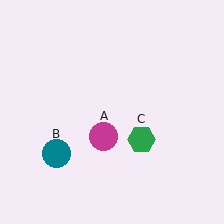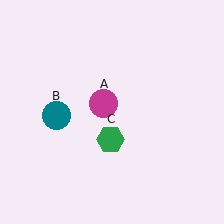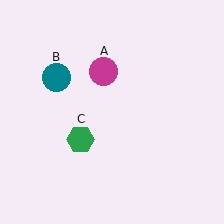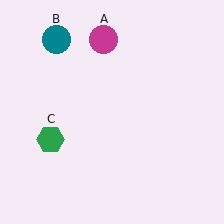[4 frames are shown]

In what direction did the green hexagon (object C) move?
The green hexagon (object C) moved left.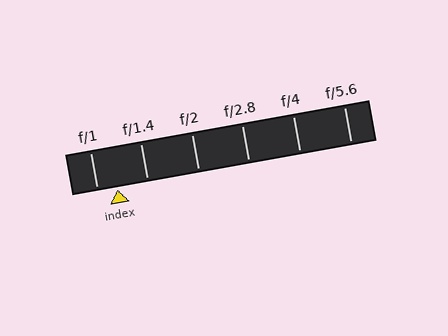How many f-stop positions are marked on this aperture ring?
There are 6 f-stop positions marked.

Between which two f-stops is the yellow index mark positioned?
The index mark is between f/1 and f/1.4.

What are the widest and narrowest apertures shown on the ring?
The widest aperture shown is f/1 and the narrowest is f/5.6.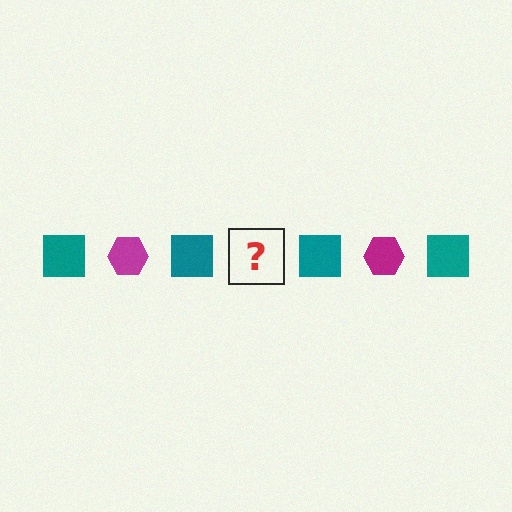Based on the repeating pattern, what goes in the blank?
The blank should be a magenta hexagon.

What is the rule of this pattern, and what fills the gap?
The rule is that the pattern alternates between teal square and magenta hexagon. The gap should be filled with a magenta hexagon.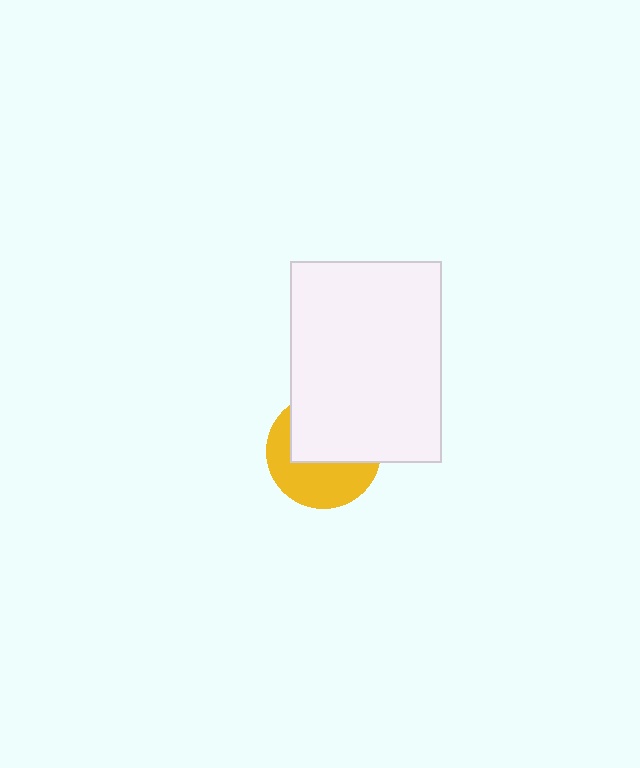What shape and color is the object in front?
The object in front is a white rectangle.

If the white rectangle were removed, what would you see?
You would see the complete yellow circle.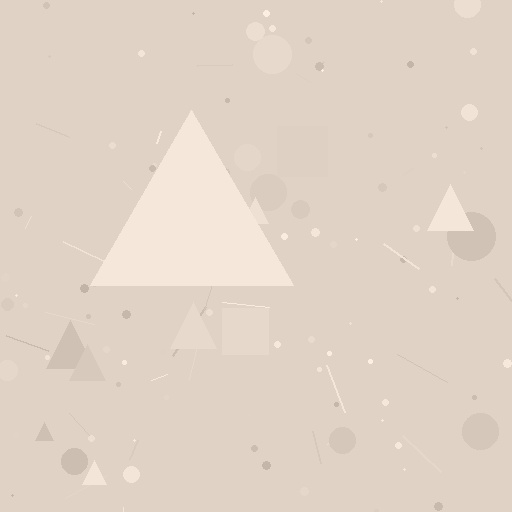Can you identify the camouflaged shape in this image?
The camouflaged shape is a triangle.